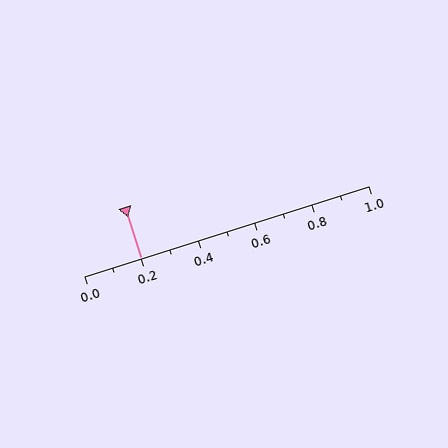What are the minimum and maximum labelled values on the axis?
The axis runs from 0.0 to 1.0.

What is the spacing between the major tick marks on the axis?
The major ticks are spaced 0.2 apart.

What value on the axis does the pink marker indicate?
The marker indicates approximately 0.2.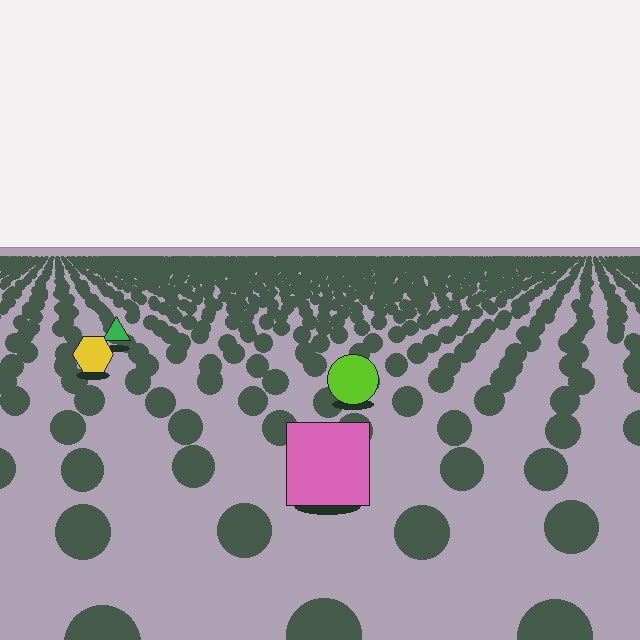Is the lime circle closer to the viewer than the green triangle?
Yes. The lime circle is closer — you can tell from the texture gradient: the ground texture is coarser near it.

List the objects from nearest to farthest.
From nearest to farthest: the pink square, the lime circle, the yellow hexagon, the green triangle.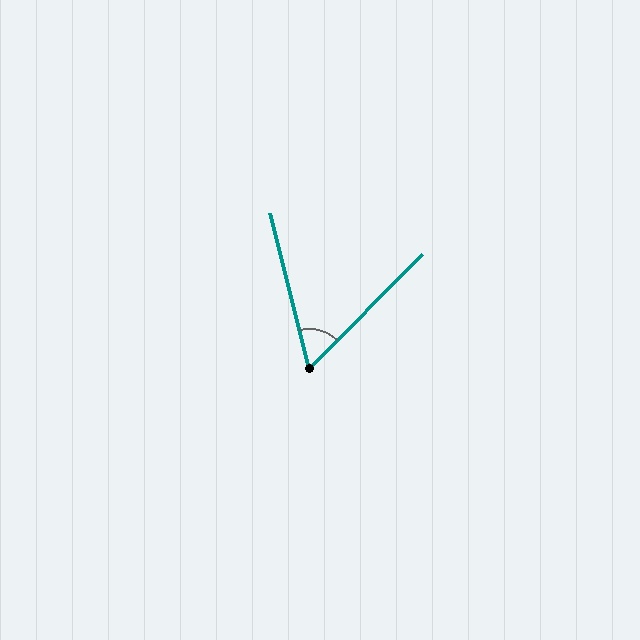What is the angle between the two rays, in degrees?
Approximately 59 degrees.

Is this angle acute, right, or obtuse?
It is acute.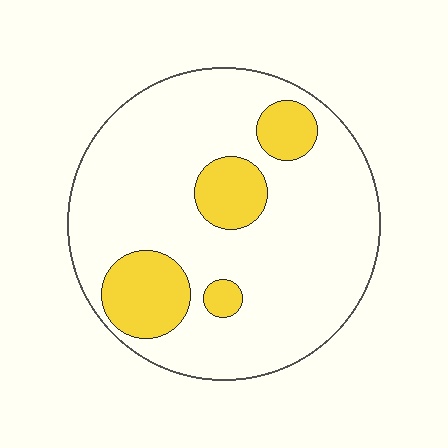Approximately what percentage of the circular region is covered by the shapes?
Approximately 20%.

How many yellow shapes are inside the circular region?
4.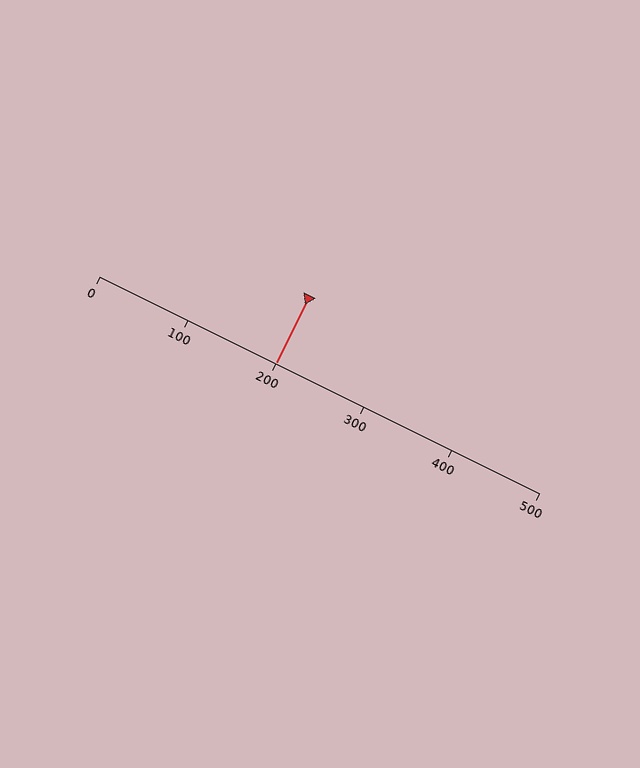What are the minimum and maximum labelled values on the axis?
The axis runs from 0 to 500.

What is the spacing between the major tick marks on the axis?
The major ticks are spaced 100 apart.